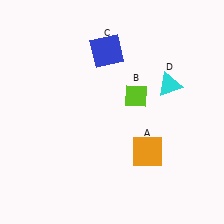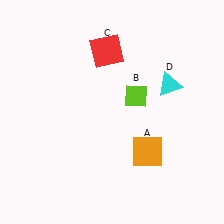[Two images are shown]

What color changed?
The square (C) changed from blue in Image 1 to red in Image 2.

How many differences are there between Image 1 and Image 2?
There is 1 difference between the two images.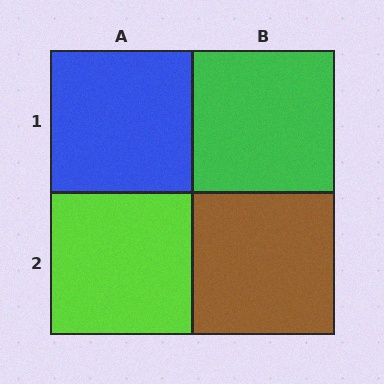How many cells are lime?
1 cell is lime.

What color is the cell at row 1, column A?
Blue.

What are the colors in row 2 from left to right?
Lime, brown.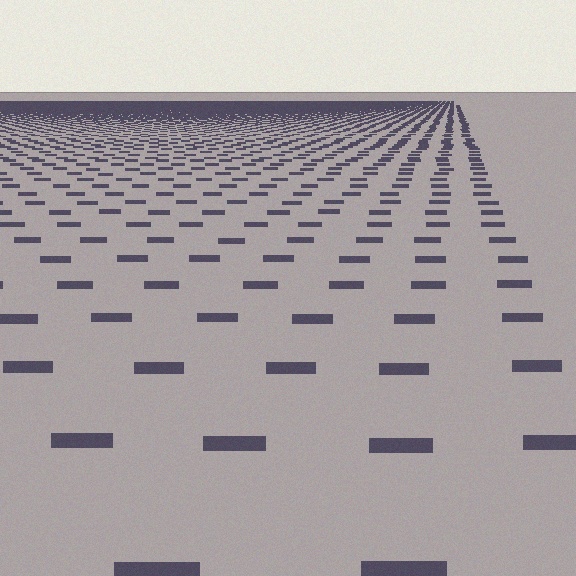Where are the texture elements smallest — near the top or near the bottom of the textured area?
Near the top.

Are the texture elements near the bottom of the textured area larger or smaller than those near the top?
Larger. Near the bottom, elements are closer to the viewer and appear at a bigger on-screen size.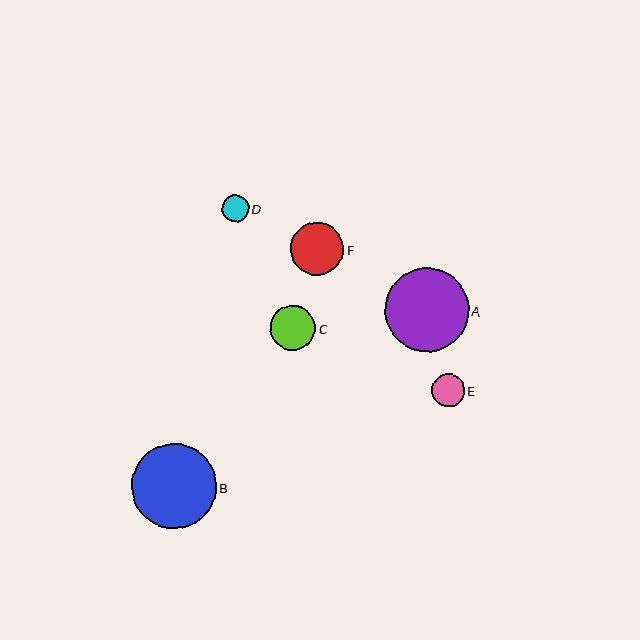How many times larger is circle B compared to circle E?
Circle B is approximately 2.5 times the size of circle E.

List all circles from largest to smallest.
From largest to smallest: B, A, F, C, E, D.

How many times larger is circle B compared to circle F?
Circle B is approximately 1.6 times the size of circle F.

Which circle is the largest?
Circle B is the largest with a size of approximately 85 pixels.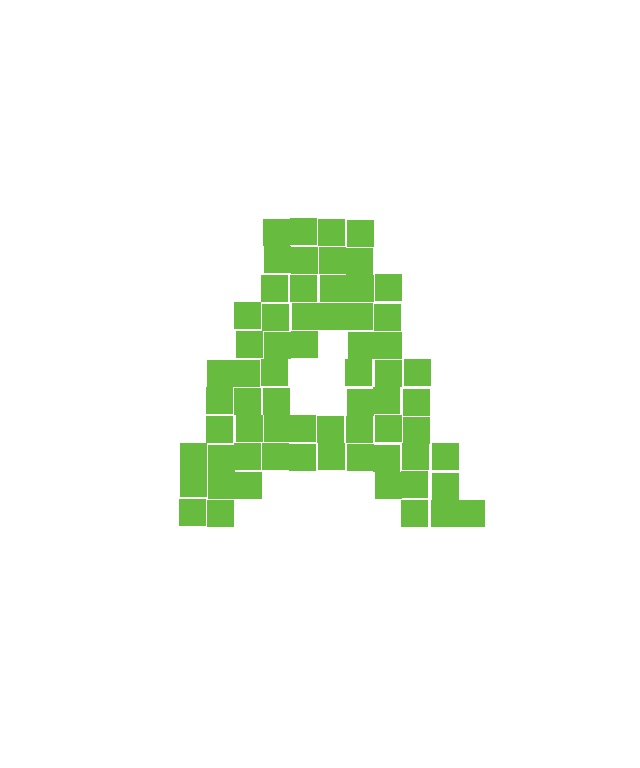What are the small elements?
The small elements are squares.